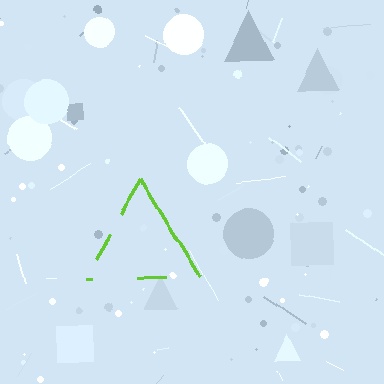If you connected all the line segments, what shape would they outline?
They would outline a triangle.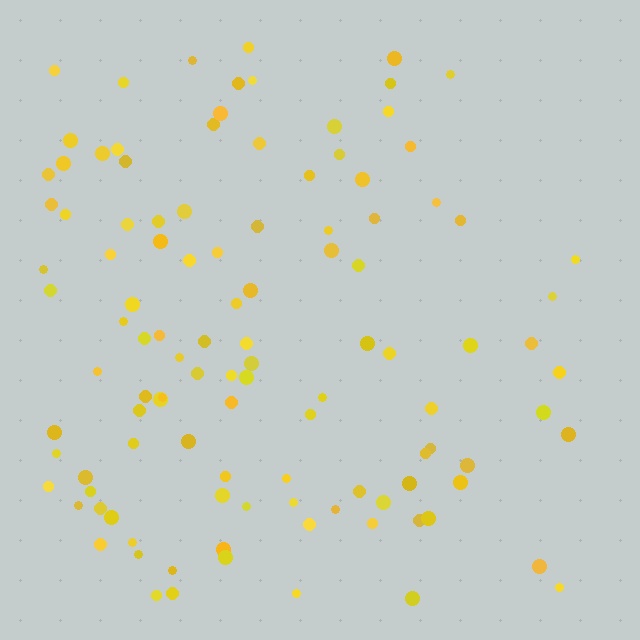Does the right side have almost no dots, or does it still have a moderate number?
Still a moderate number, just noticeably fewer than the left.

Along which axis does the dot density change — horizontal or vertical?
Horizontal.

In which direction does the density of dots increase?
From right to left, with the left side densest.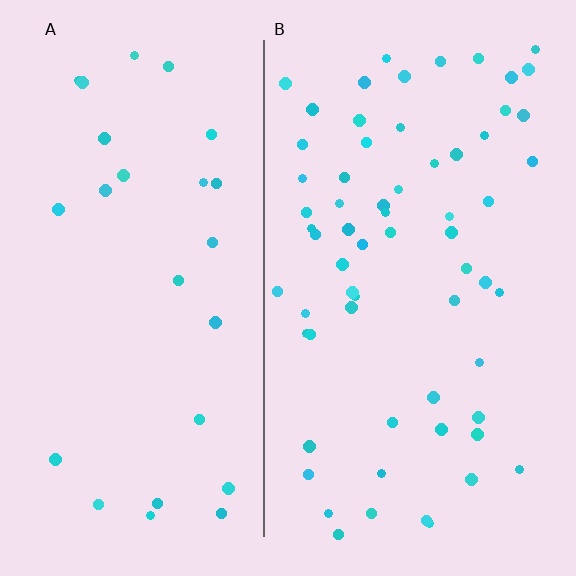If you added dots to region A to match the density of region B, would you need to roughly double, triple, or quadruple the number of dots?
Approximately double.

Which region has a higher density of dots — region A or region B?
B (the right).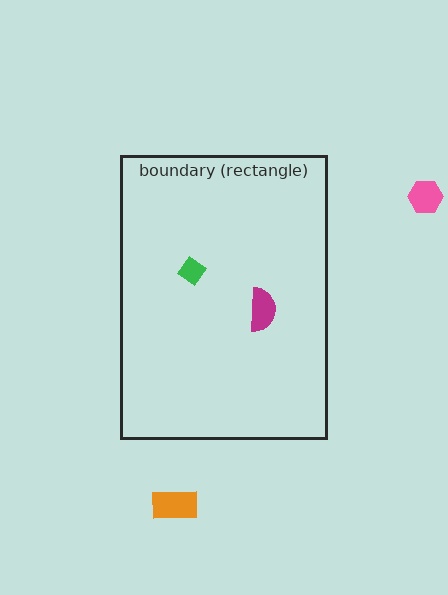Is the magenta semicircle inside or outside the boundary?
Inside.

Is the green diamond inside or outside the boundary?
Inside.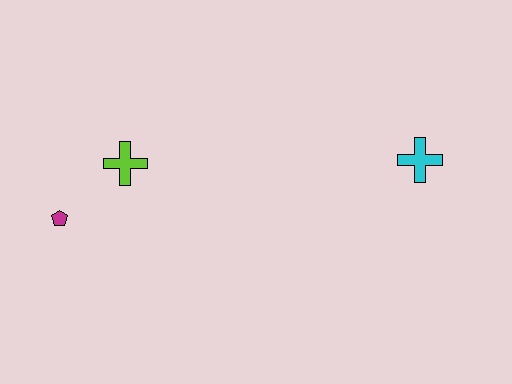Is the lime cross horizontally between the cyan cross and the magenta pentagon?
Yes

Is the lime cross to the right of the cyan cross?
No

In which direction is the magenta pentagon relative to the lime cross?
The magenta pentagon is to the left of the lime cross.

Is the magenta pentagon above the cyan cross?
No